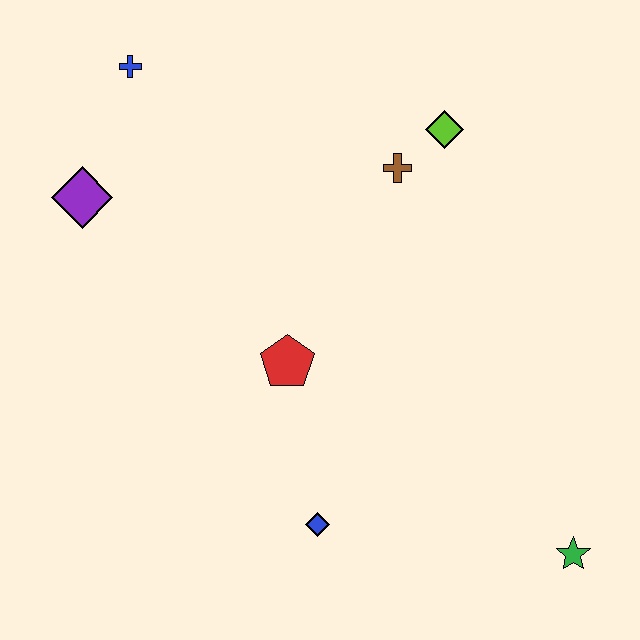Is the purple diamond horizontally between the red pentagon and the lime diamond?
No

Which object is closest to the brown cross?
The lime diamond is closest to the brown cross.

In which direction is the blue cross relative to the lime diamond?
The blue cross is to the left of the lime diamond.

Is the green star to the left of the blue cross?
No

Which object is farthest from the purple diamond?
The green star is farthest from the purple diamond.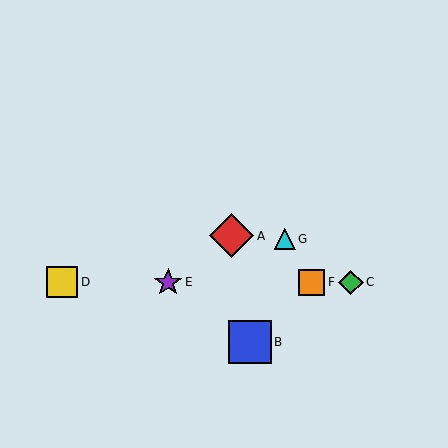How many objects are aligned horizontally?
4 objects (C, D, E, F) are aligned horizontally.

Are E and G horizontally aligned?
No, E is at y≈282 and G is at y≈239.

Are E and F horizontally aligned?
Yes, both are at y≈282.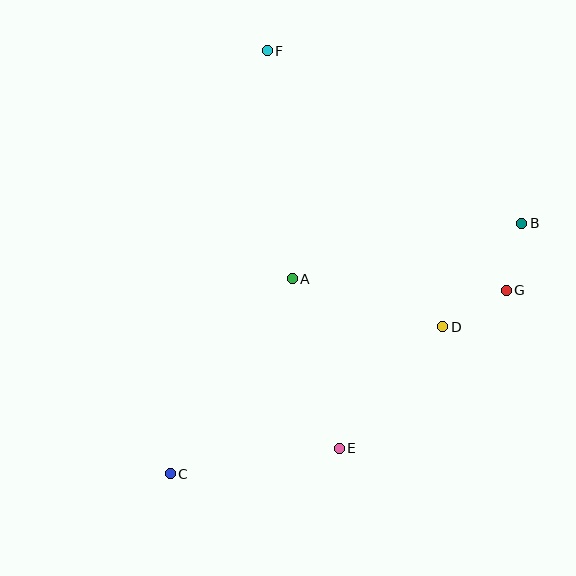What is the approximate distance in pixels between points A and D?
The distance between A and D is approximately 158 pixels.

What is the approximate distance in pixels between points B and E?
The distance between B and E is approximately 290 pixels.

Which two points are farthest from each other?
Points C and F are farthest from each other.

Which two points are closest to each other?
Points B and G are closest to each other.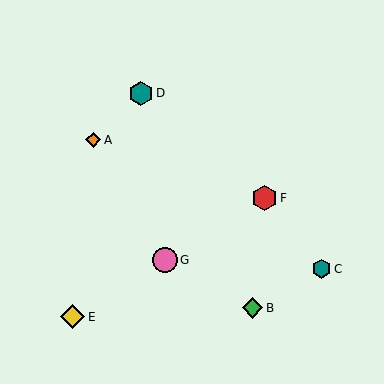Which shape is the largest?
The red hexagon (labeled F) is the largest.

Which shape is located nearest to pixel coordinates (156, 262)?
The pink circle (labeled G) at (165, 260) is nearest to that location.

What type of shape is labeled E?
Shape E is a yellow diamond.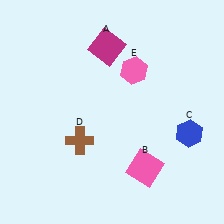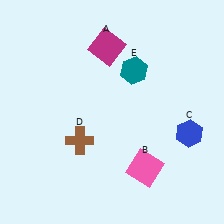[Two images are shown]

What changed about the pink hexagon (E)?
In Image 1, E is pink. In Image 2, it changed to teal.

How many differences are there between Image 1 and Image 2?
There is 1 difference between the two images.